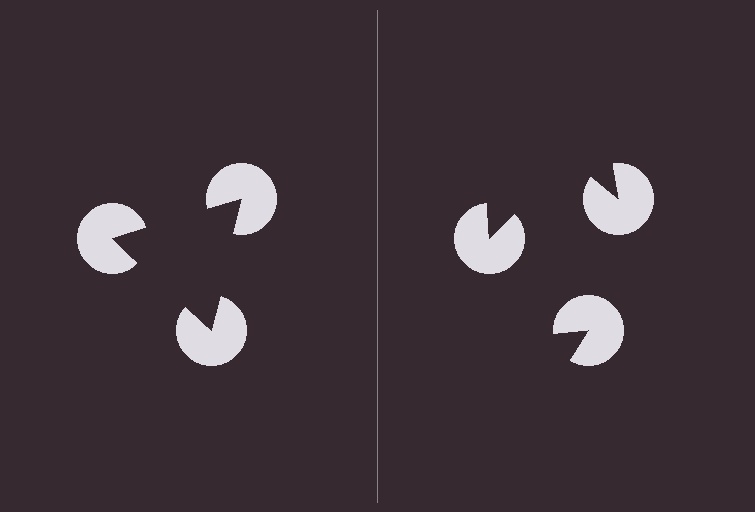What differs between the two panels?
The pac-man discs are positioned identically on both sides; only the wedge orientations differ. On the left they align to a triangle; on the right they are misaligned.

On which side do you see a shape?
An illusory triangle appears on the left side. On the right side the wedge cuts are rotated, so no coherent shape forms.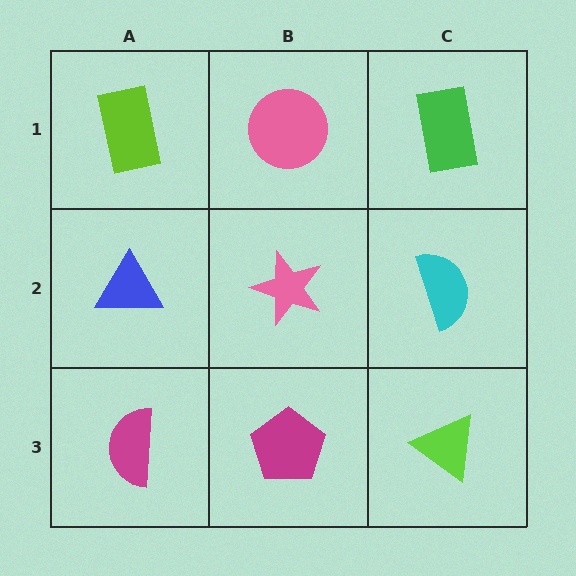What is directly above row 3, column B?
A pink star.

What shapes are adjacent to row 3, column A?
A blue triangle (row 2, column A), a magenta pentagon (row 3, column B).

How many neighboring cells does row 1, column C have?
2.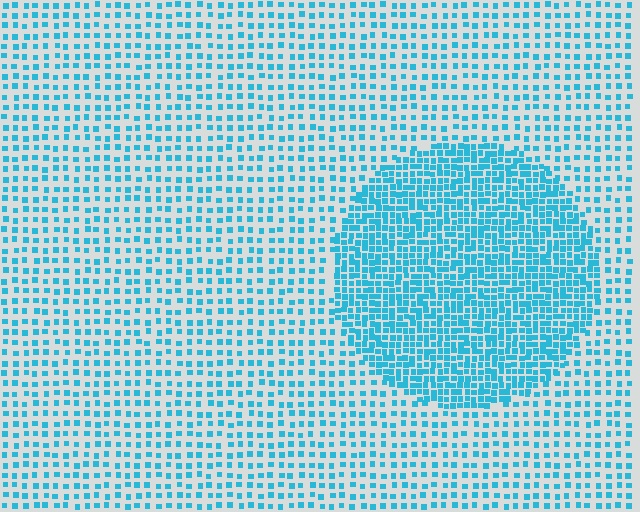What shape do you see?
I see a circle.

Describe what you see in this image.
The image contains small cyan elements arranged at two different densities. A circle-shaped region is visible where the elements are more densely packed than the surrounding area.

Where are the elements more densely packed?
The elements are more densely packed inside the circle boundary.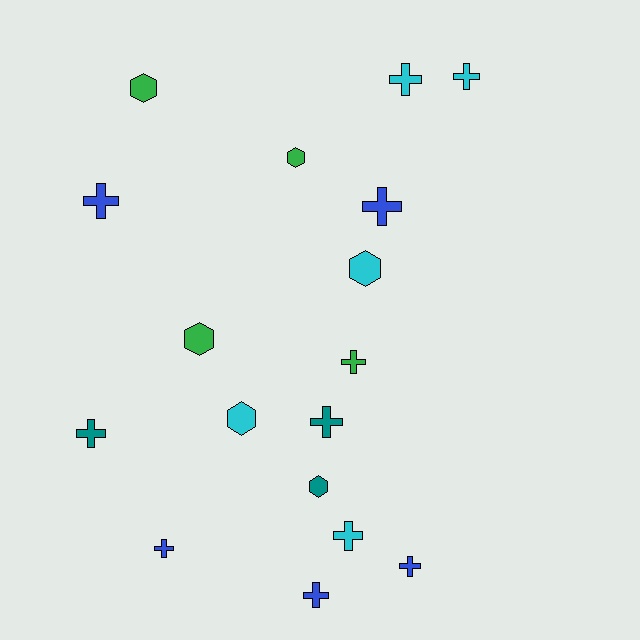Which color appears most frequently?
Blue, with 5 objects.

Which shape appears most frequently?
Cross, with 11 objects.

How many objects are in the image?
There are 17 objects.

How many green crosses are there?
There is 1 green cross.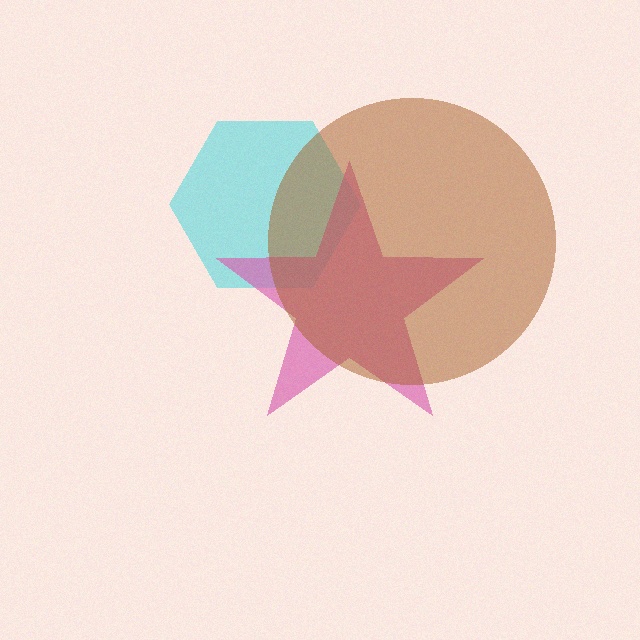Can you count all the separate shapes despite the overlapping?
Yes, there are 3 separate shapes.